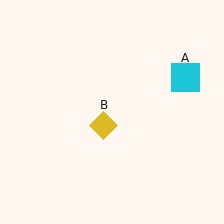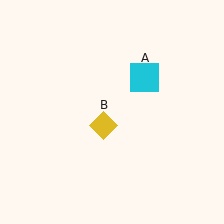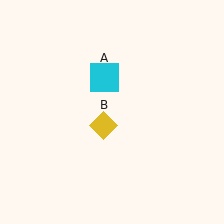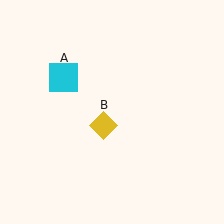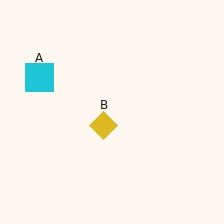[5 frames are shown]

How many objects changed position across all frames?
1 object changed position: cyan square (object A).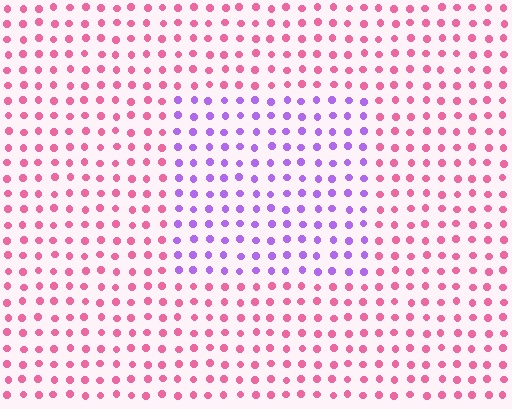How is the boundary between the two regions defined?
The boundary is defined purely by a slight shift in hue (about 62 degrees). Spacing, size, and orientation are identical on both sides.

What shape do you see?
I see a rectangle.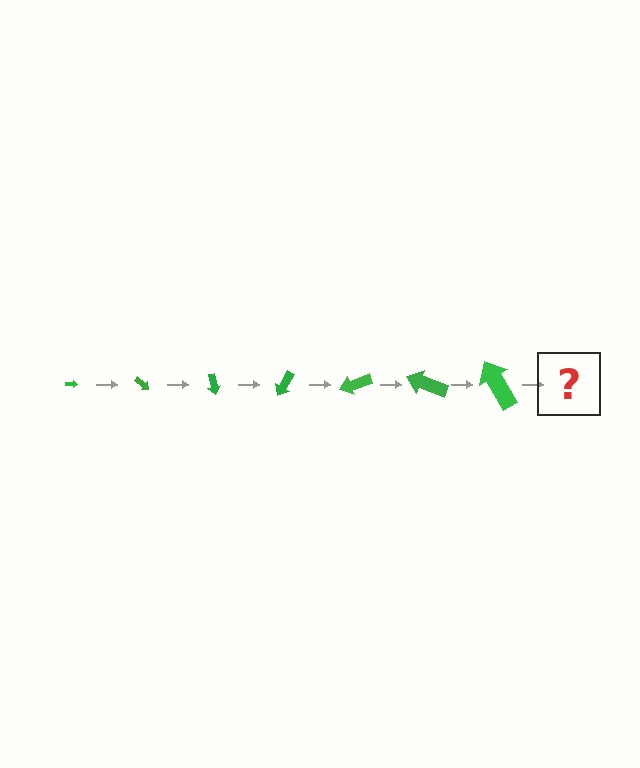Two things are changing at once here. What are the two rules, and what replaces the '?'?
The two rules are that the arrow grows larger each step and it rotates 40 degrees each step. The '?' should be an arrow, larger than the previous one and rotated 280 degrees from the start.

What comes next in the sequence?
The next element should be an arrow, larger than the previous one and rotated 280 degrees from the start.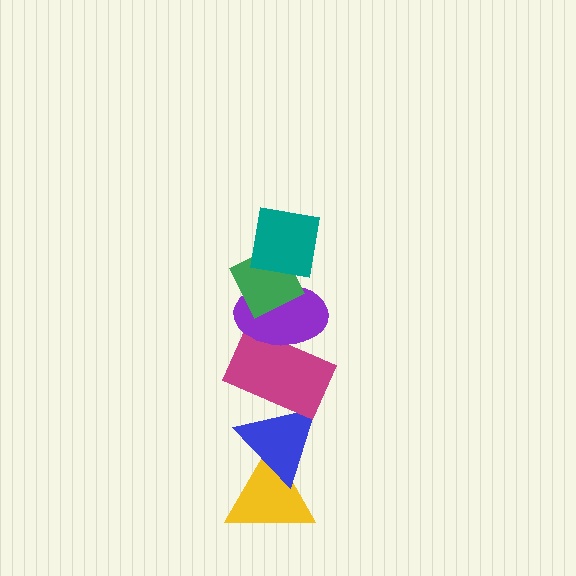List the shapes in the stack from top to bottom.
From top to bottom: the teal square, the green diamond, the purple ellipse, the magenta rectangle, the blue triangle, the yellow triangle.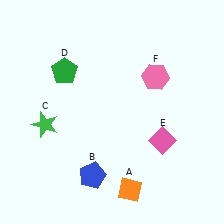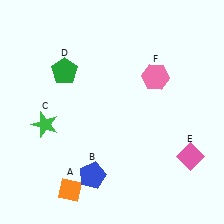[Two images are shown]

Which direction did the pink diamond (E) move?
The pink diamond (E) moved right.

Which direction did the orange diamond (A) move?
The orange diamond (A) moved left.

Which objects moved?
The objects that moved are: the orange diamond (A), the pink diamond (E).